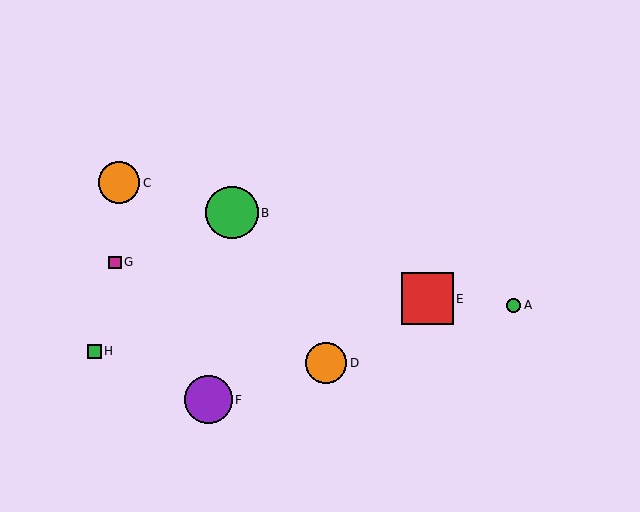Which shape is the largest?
The green circle (labeled B) is the largest.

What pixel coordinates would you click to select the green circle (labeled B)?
Click at (232, 213) to select the green circle B.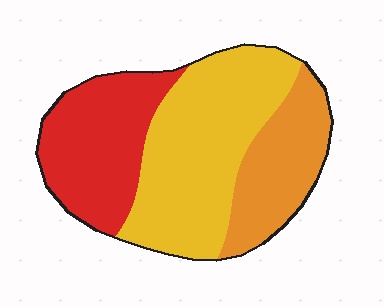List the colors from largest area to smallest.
From largest to smallest: yellow, red, orange.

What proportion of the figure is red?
Red covers roughly 30% of the figure.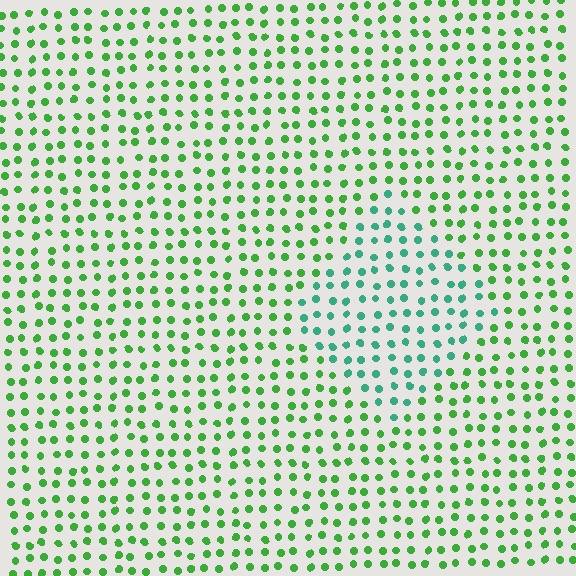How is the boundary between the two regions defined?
The boundary is defined purely by a slight shift in hue (about 40 degrees). Spacing, size, and orientation are identical on both sides.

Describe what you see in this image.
The image is filled with small green elements in a uniform arrangement. A diamond-shaped region is visible where the elements are tinted to a slightly different hue, forming a subtle color boundary.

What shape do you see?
I see a diamond.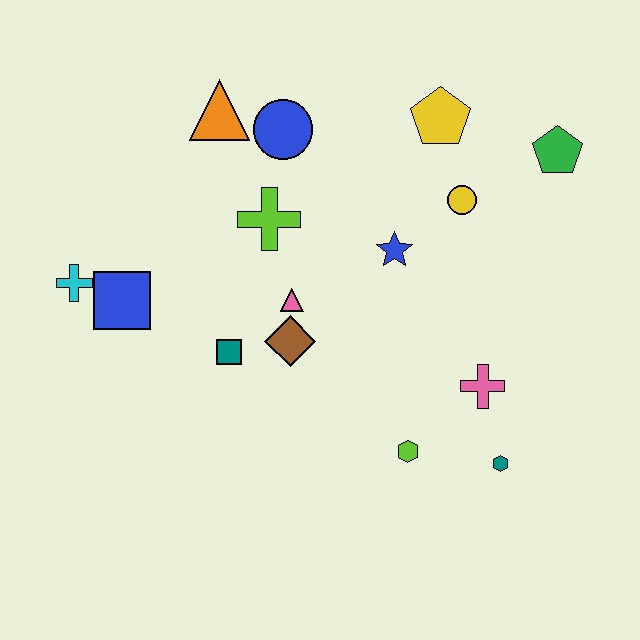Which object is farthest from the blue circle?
The teal hexagon is farthest from the blue circle.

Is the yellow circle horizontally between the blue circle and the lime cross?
No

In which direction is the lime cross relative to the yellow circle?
The lime cross is to the left of the yellow circle.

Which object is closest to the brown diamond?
The pink triangle is closest to the brown diamond.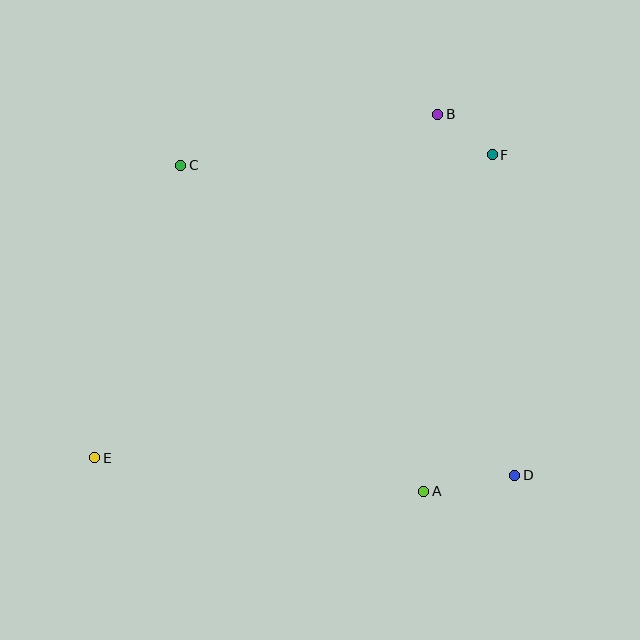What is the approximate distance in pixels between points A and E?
The distance between A and E is approximately 331 pixels.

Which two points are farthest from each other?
Points E and F are farthest from each other.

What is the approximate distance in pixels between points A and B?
The distance between A and B is approximately 377 pixels.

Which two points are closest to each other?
Points B and F are closest to each other.